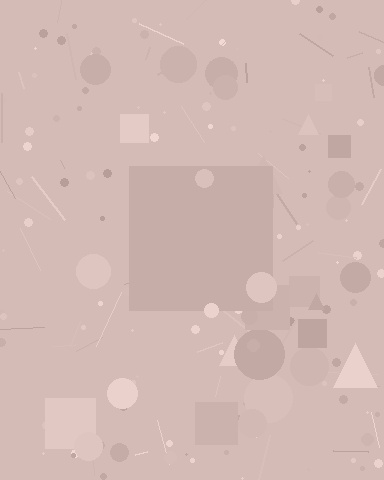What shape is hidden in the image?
A square is hidden in the image.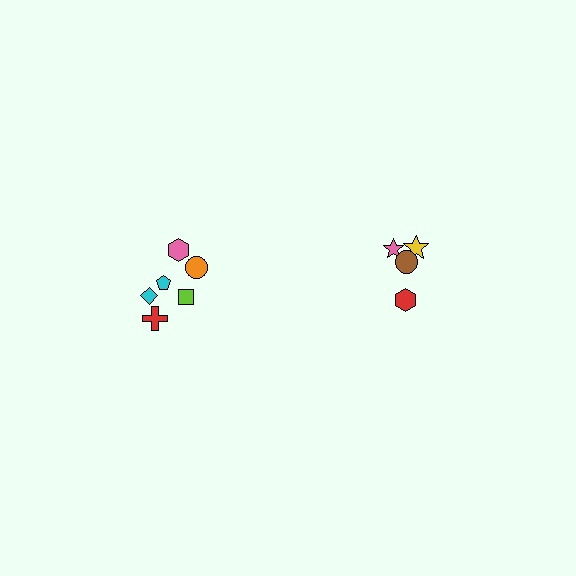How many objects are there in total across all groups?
There are 10 objects.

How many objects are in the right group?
There are 4 objects.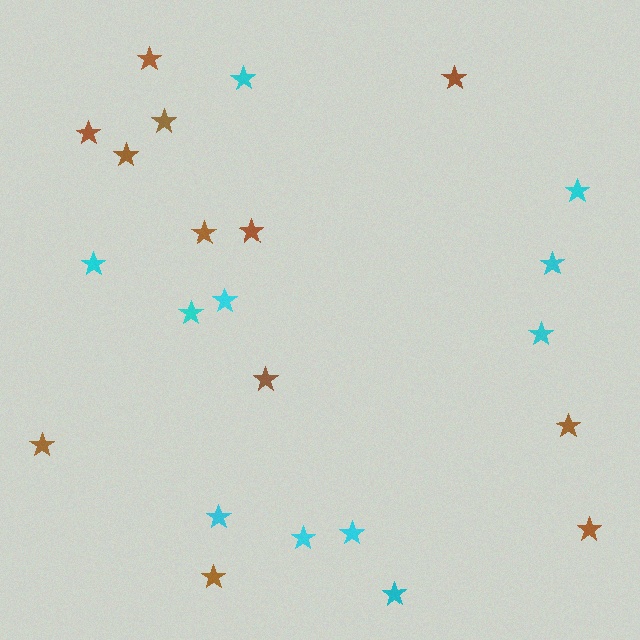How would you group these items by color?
There are 2 groups: one group of brown stars (12) and one group of cyan stars (11).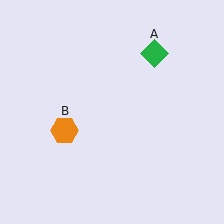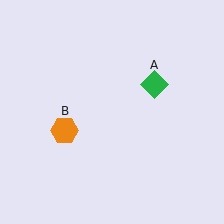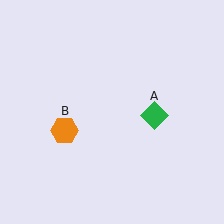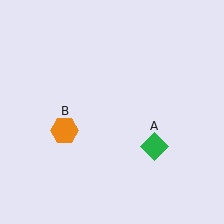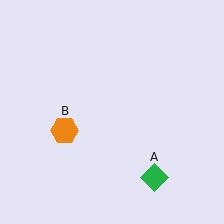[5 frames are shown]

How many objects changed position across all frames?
1 object changed position: green diamond (object A).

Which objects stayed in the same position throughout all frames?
Orange hexagon (object B) remained stationary.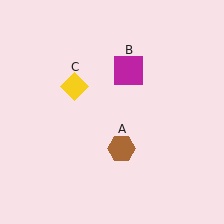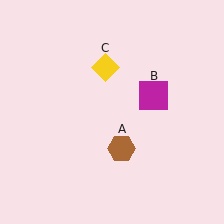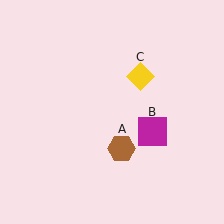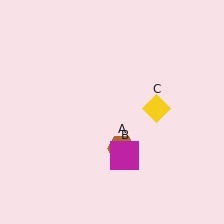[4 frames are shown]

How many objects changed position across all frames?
2 objects changed position: magenta square (object B), yellow diamond (object C).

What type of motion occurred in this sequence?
The magenta square (object B), yellow diamond (object C) rotated clockwise around the center of the scene.